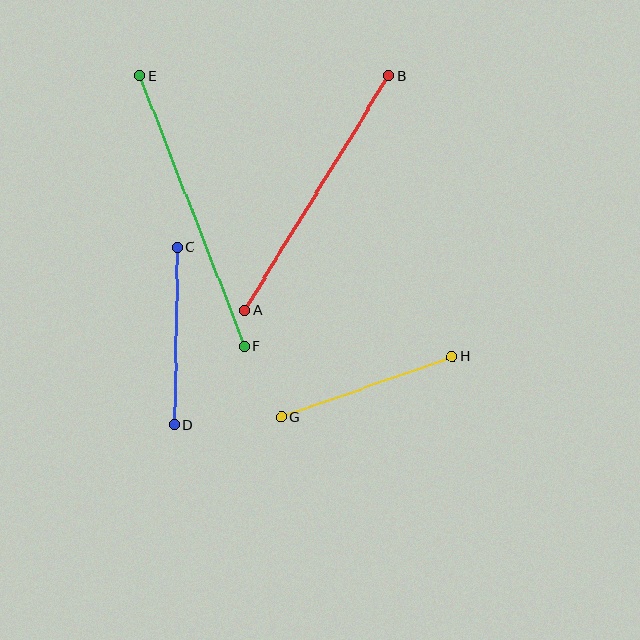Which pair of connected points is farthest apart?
Points E and F are farthest apart.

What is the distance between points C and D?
The distance is approximately 177 pixels.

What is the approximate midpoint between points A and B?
The midpoint is at approximately (317, 193) pixels.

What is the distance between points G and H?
The distance is approximately 181 pixels.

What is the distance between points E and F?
The distance is approximately 290 pixels.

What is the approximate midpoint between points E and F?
The midpoint is at approximately (192, 211) pixels.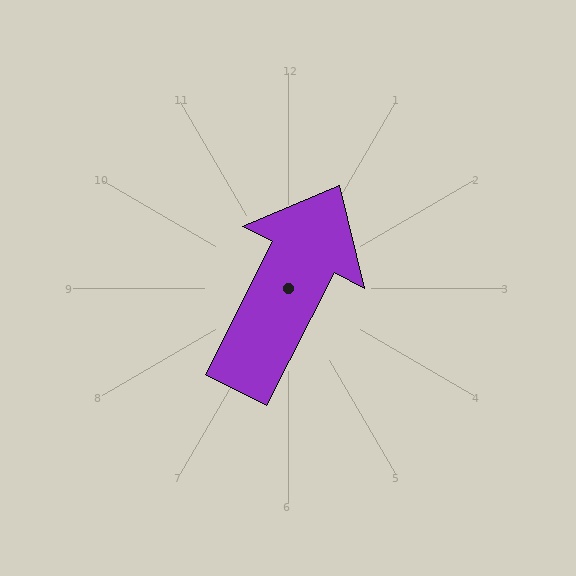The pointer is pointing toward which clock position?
Roughly 1 o'clock.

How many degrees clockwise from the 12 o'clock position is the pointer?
Approximately 27 degrees.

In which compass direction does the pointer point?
Northeast.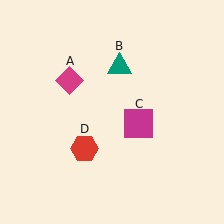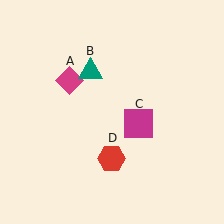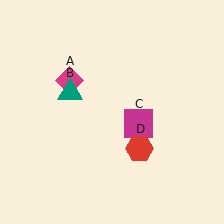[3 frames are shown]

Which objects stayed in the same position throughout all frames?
Magenta diamond (object A) and magenta square (object C) remained stationary.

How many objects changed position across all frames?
2 objects changed position: teal triangle (object B), red hexagon (object D).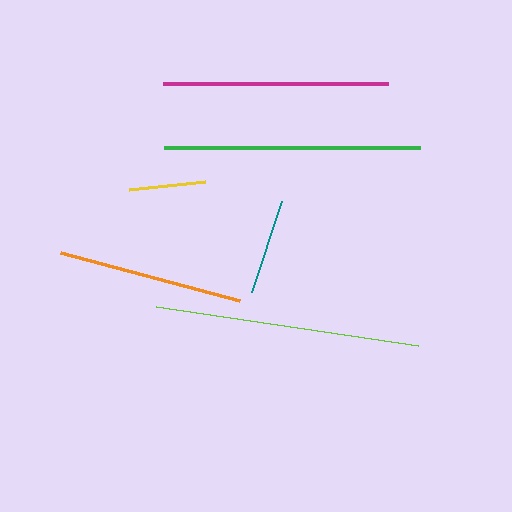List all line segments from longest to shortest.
From longest to shortest: lime, green, magenta, orange, teal, yellow.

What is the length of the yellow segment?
The yellow segment is approximately 77 pixels long.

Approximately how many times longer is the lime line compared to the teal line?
The lime line is approximately 2.8 times the length of the teal line.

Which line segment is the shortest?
The yellow line is the shortest at approximately 77 pixels.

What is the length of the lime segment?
The lime segment is approximately 265 pixels long.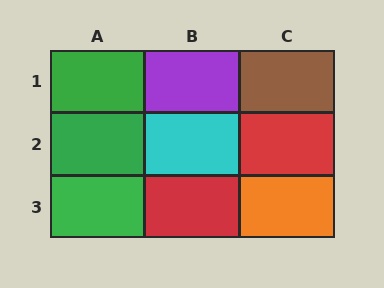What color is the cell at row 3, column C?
Orange.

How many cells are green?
3 cells are green.